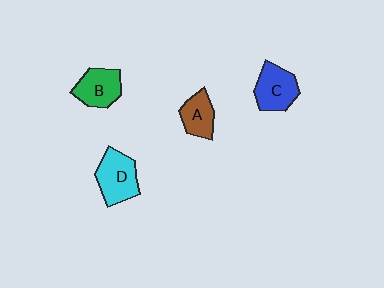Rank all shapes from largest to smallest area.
From largest to smallest: D (cyan), C (blue), B (green), A (brown).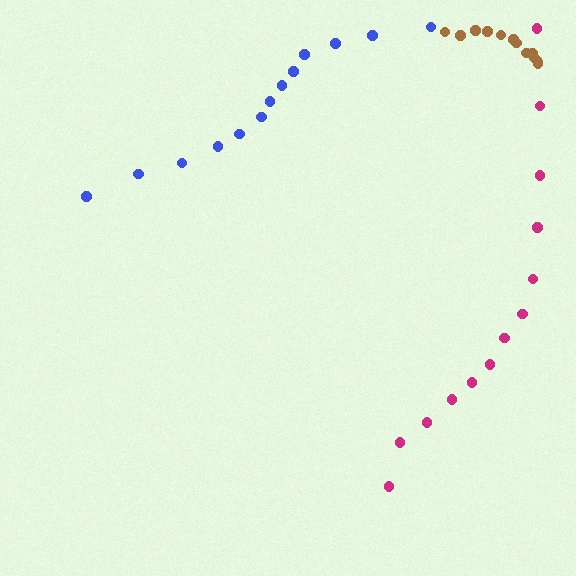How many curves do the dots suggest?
There are 3 distinct paths.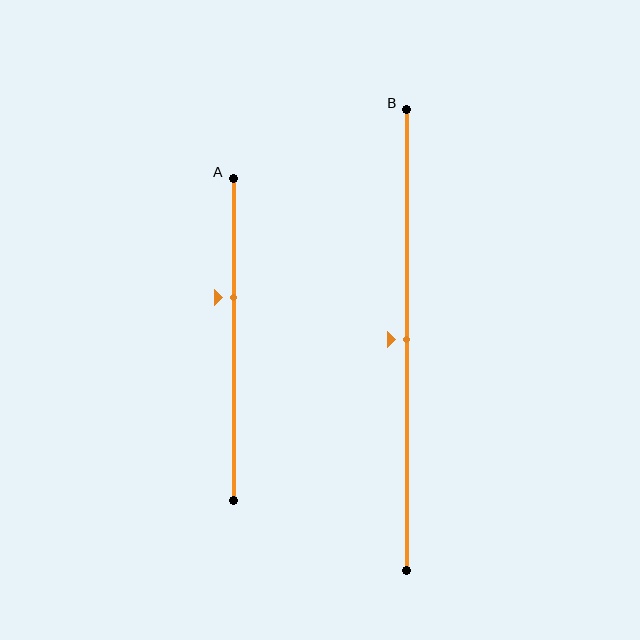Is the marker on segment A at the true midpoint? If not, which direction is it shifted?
No, the marker on segment A is shifted upward by about 13% of the segment length.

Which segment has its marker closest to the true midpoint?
Segment B has its marker closest to the true midpoint.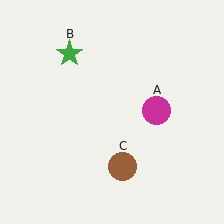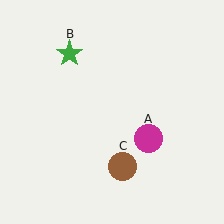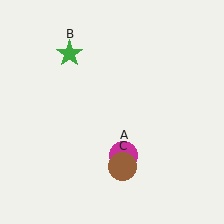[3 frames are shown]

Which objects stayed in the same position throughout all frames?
Green star (object B) and brown circle (object C) remained stationary.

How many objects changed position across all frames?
1 object changed position: magenta circle (object A).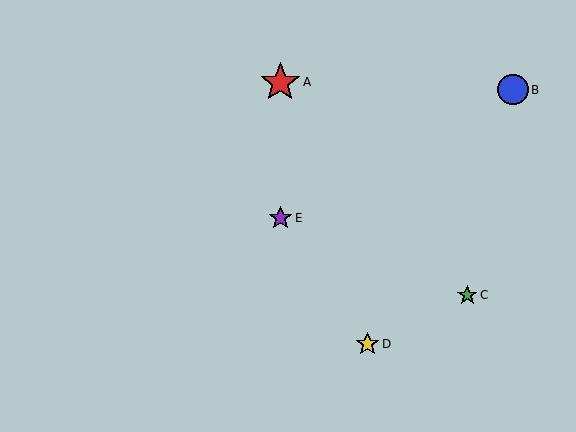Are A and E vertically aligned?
Yes, both are at x≈280.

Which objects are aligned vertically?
Objects A, E are aligned vertically.